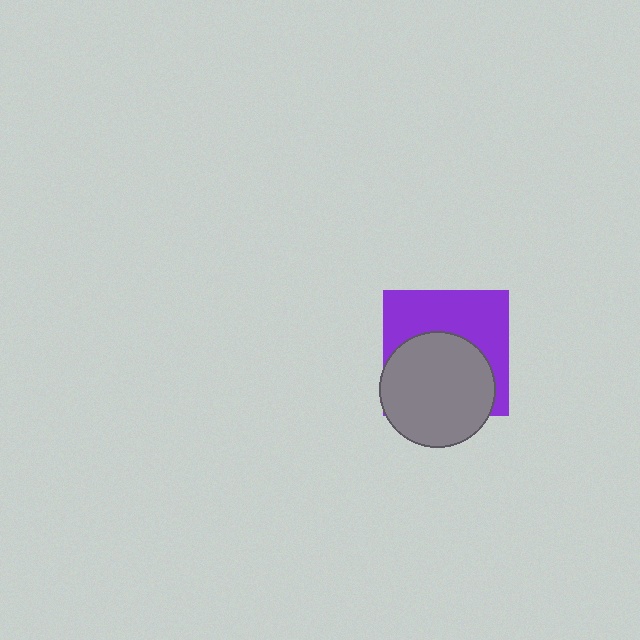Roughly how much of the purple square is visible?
About half of it is visible (roughly 49%).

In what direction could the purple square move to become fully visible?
The purple square could move up. That would shift it out from behind the gray circle entirely.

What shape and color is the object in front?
The object in front is a gray circle.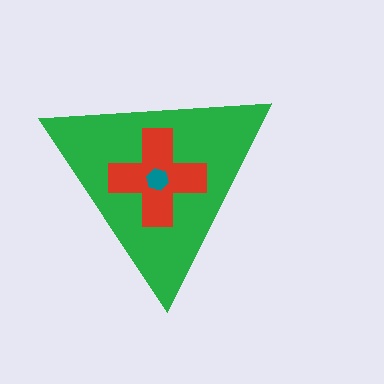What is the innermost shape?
The teal hexagon.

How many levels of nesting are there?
3.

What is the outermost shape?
The green triangle.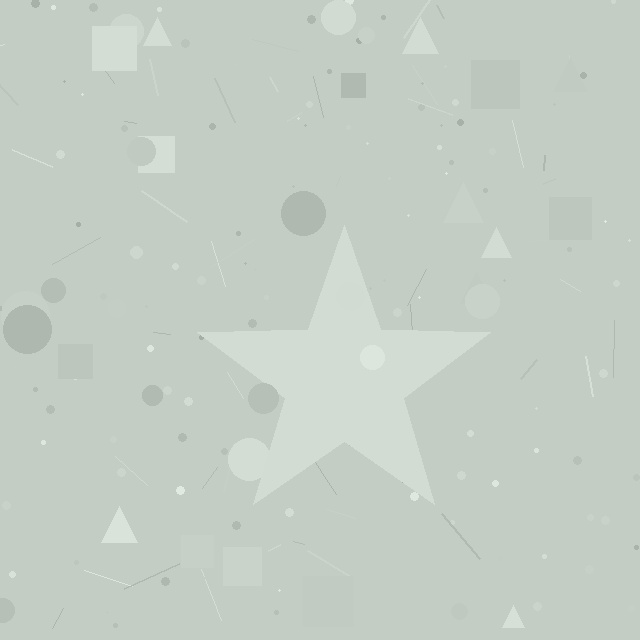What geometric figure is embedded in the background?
A star is embedded in the background.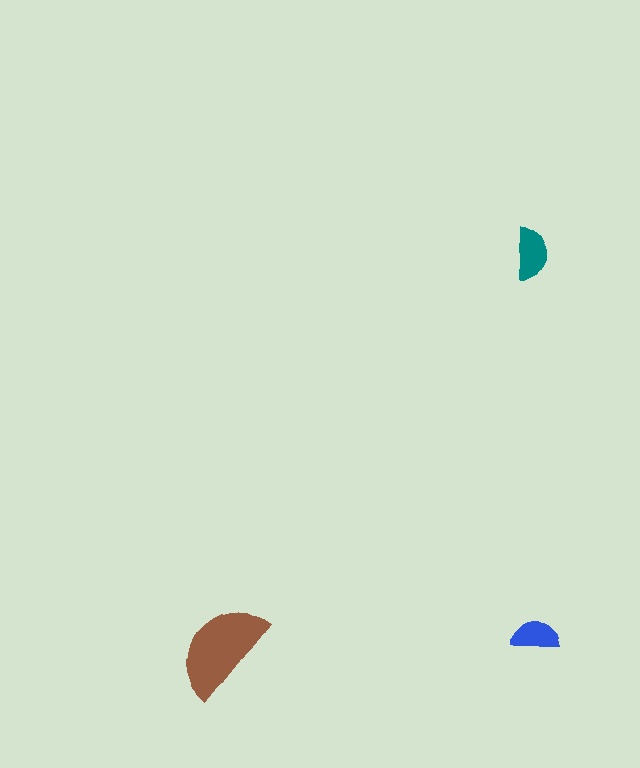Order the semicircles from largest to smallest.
the brown one, the teal one, the blue one.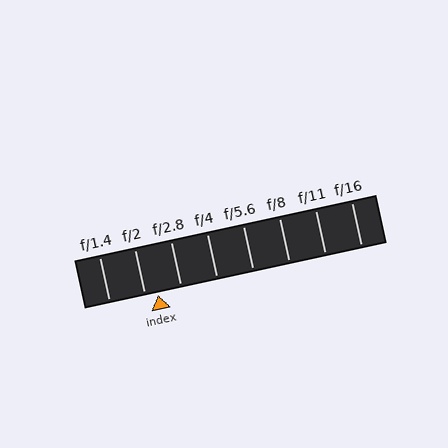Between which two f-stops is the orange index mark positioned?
The index mark is between f/2 and f/2.8.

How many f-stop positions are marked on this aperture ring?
There are 8 f-stop positions marked.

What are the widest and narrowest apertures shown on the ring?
The widest aperture shown is f/1.4 and the narrowest is f/16.